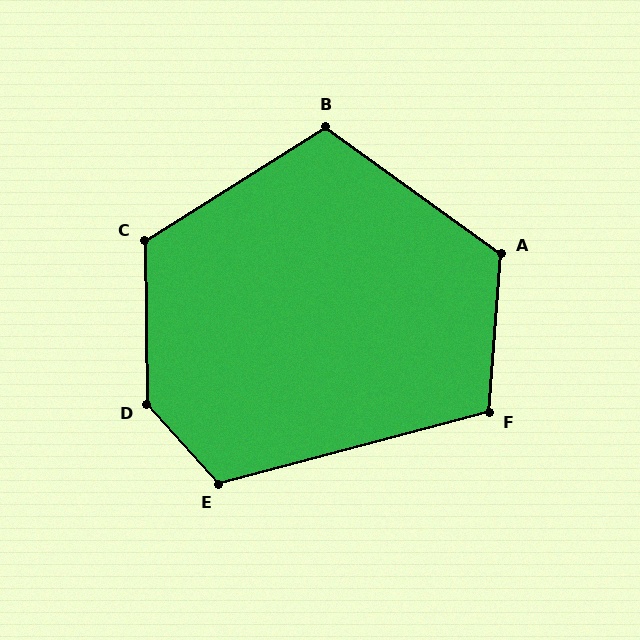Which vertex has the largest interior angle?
D, at approximately 139 degrees.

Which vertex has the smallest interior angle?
F, at approximately 109 degrees.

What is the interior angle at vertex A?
Approximately 121 degrees (obtuse).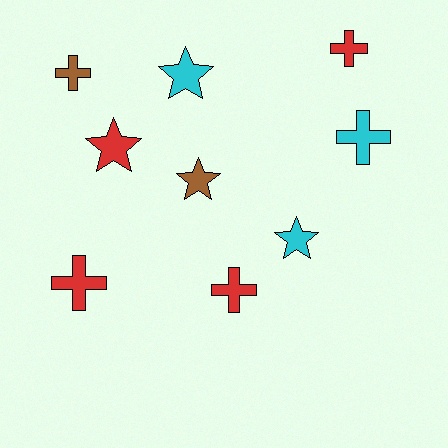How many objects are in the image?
There are 9 objects.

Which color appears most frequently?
Red, with 4 objects.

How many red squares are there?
There are no red squares.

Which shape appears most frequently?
Cross, with 5 objects.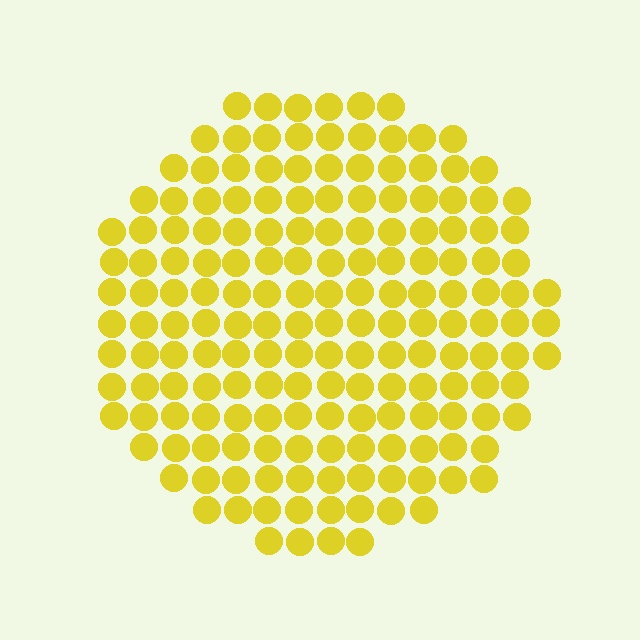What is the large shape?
The large shape is a circle.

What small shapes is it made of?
It is made of small circles.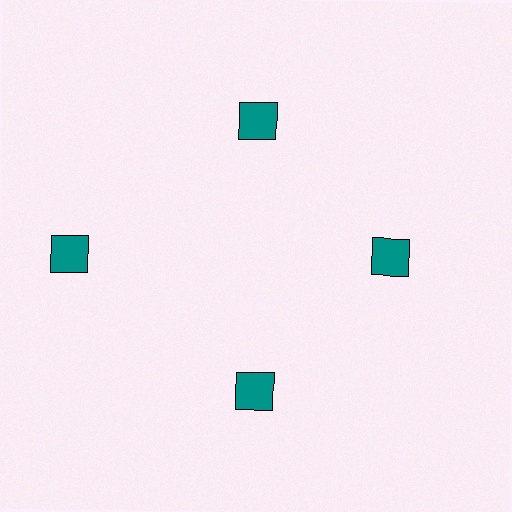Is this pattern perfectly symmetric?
No. The 4 teal squares are arranged in a ring, but one element near the 9 o'clock position is pushed outward from the center, breaking the 4-fold rotational symmetry.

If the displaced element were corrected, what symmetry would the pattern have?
It would have 4-fold rotational symmetry — the pattern would map onto itself every 90 degrees.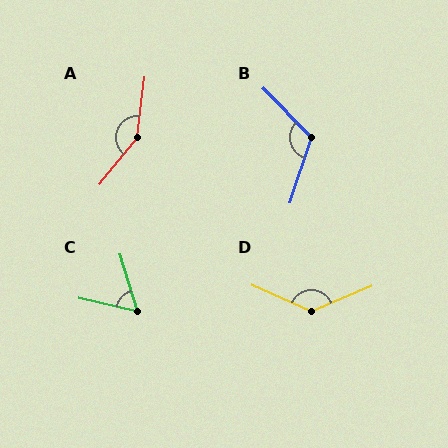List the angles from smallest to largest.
C (60°), B (117°), D (133°), A (148°).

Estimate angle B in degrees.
Approximately 117 degrees.